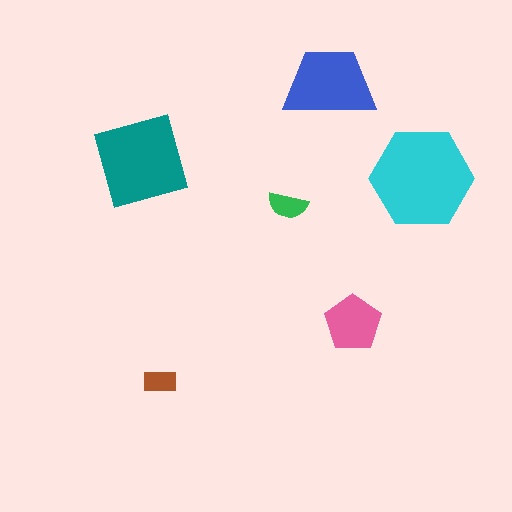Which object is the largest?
The cyan hexagon.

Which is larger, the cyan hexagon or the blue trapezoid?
The cyan hexagon.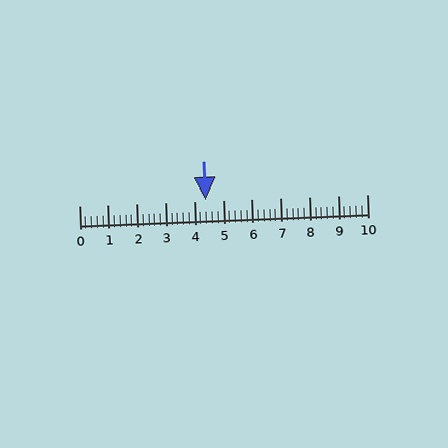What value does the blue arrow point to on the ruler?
The blue arrow points to approximately 4.4.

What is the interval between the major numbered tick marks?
The major tick marks are spaced 1 units apart.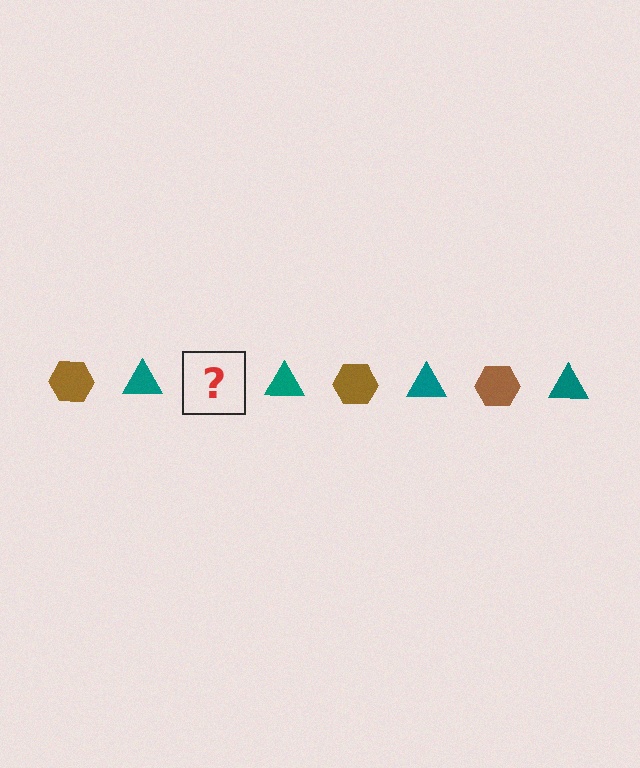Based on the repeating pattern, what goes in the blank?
The blank should be a brown hexagon.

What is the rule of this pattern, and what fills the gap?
The rule is that the pattern alternates between brown hexagon and teal triangle. The gap should be filled with a brown hexagon.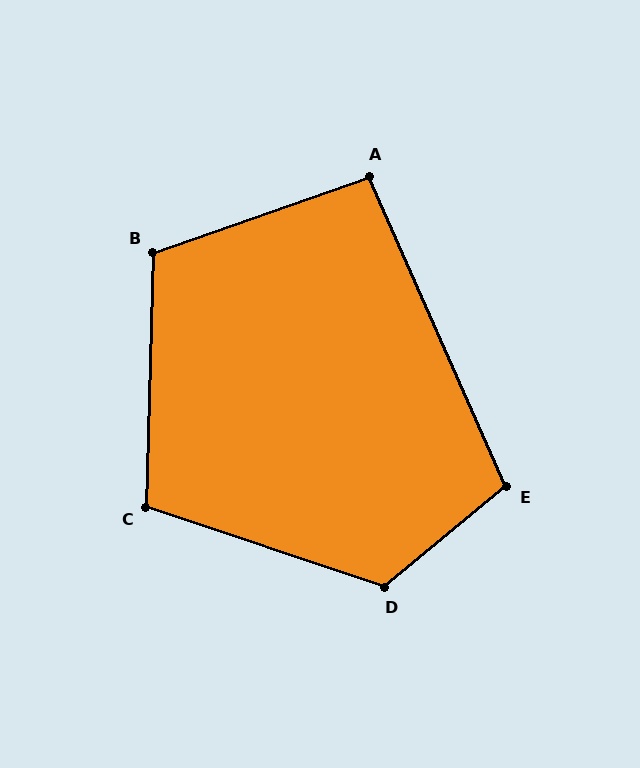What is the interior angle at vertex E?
Approximately 106 degrees (obtuse).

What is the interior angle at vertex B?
Approximately 111 degrees (obtuse).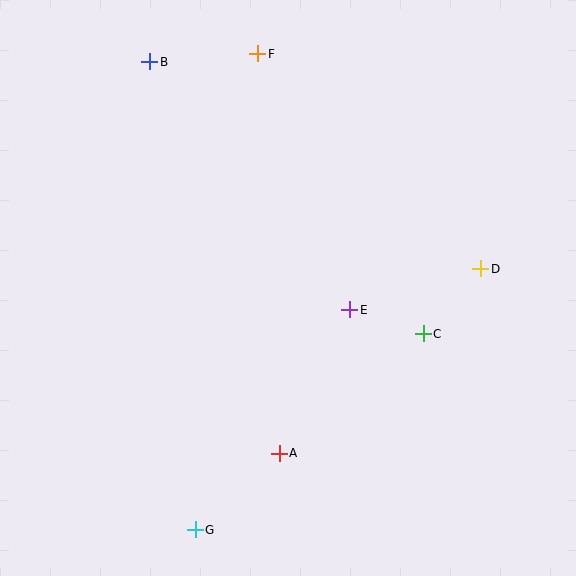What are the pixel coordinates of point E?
Point E is at (350, 310).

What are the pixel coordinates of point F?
Point F is at (258, 54).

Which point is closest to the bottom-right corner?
Point C is closest to the bottom-right corner.